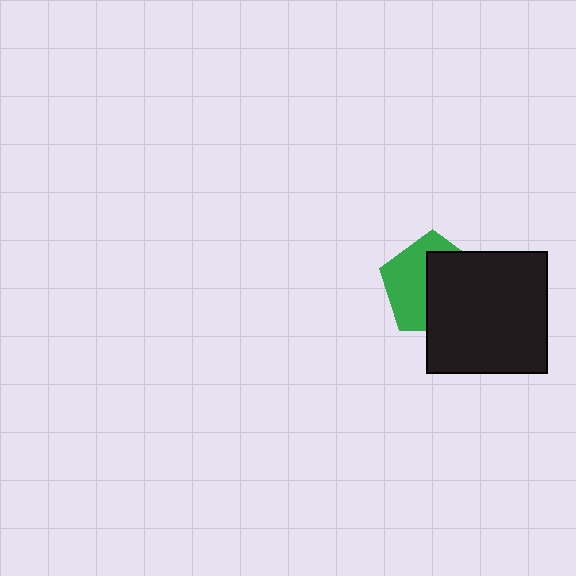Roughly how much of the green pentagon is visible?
About half of it is visible (roughly 47%).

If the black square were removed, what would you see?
You would see the complete green pentagon.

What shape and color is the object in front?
The object in front is a black square.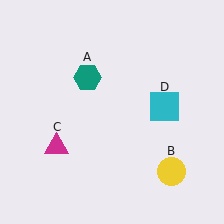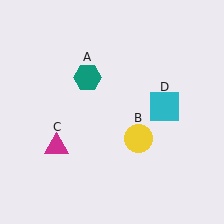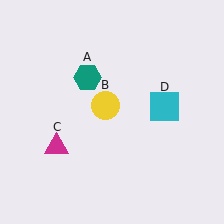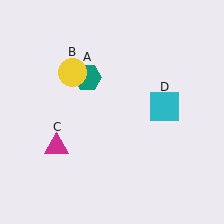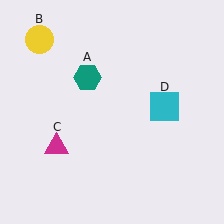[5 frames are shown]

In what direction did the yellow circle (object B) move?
The yellow circle (object B) moved up and to the left.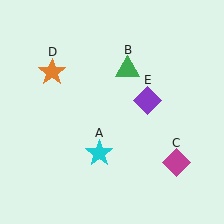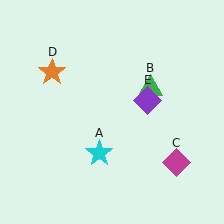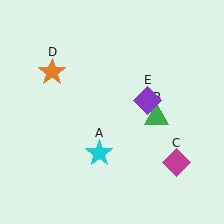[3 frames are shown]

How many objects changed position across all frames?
1 object changed position: green triangle (object B).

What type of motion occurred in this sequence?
The green triangle (object B) rotated clockwise around the center of the scene.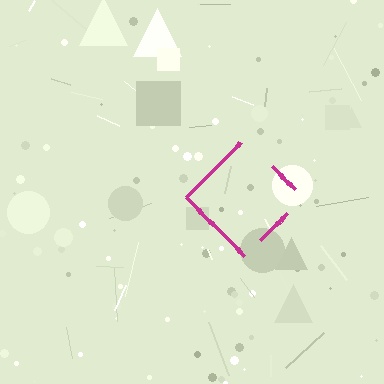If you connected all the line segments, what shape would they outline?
They would outline a diamond.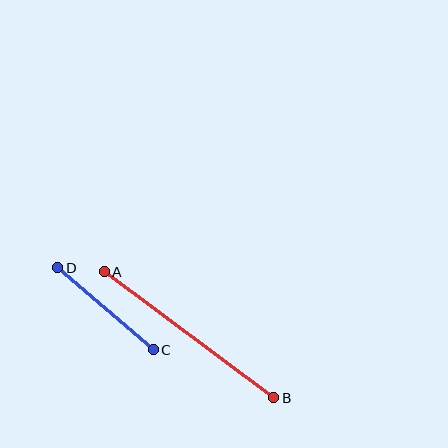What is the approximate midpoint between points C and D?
The midpoint is at approximately (106, 309) pixels.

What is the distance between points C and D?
The distance is approximately 126 pixels.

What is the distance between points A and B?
The distance is approximately 211 pixels.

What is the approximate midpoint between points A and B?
The midpoint is at approximately (189, 335) pixels.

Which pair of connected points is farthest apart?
Points A and B are farthest apart.